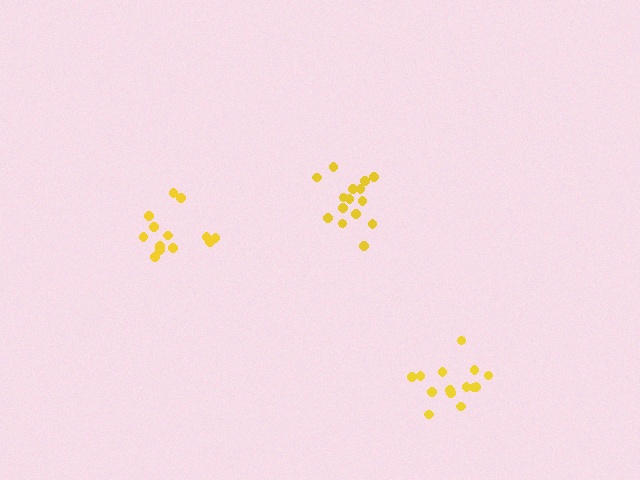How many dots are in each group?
Group 1: 15 dots, Group 2: 14 dots, Group 3: 13 dots (42 total).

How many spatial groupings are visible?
There are 3 spatial groupings.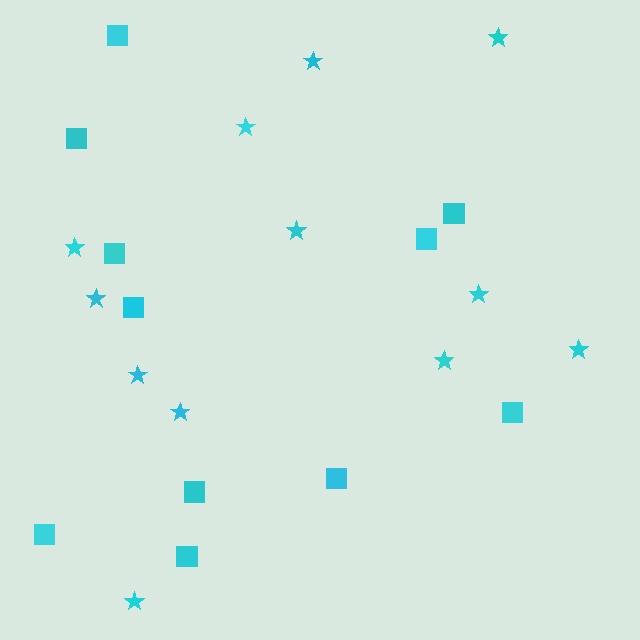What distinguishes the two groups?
There are 2 groups: one group of stars (12) and one group of squares (11).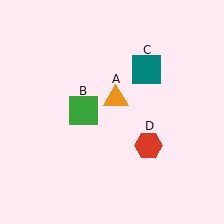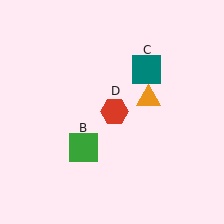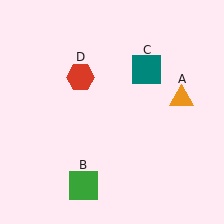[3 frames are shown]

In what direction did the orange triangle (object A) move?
The orange triangle (object A) moved right.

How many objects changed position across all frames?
3 objects changed position: orange triangle (object A), green square (object B), red hexagon (object D).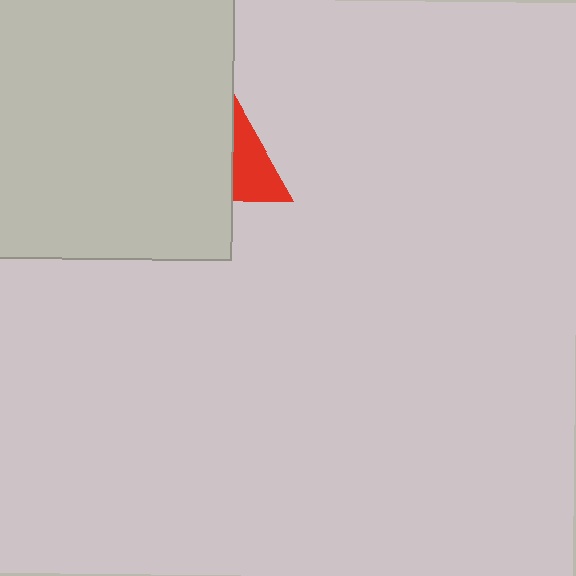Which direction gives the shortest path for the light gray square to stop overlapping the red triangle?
Moving left gives the shortest separation.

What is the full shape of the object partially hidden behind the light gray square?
The partially hidden object is a red triangle.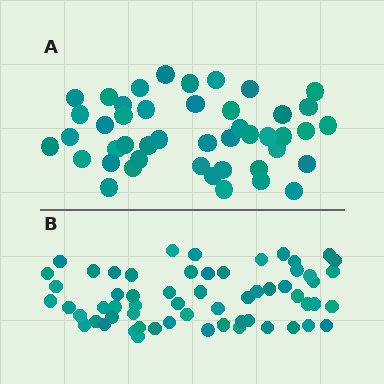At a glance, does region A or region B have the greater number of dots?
Region B (the bottom region) has more dots.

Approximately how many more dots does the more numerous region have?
Region B has approximately 15 more dots than region A.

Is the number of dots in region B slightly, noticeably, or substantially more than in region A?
Region B has noticeably more, but not dramatically so. The ratio is roughly 1.3 to 1.